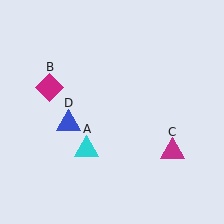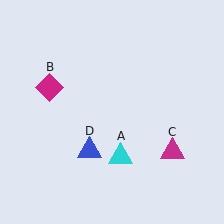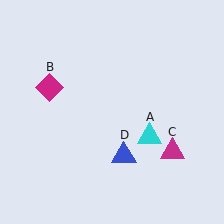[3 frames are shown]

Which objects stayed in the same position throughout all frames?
Magenta diamond (object B) and magenta triangle (object C) remained stationary.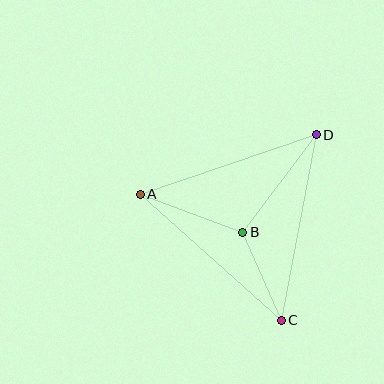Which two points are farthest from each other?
Points A and C are farthest from each other.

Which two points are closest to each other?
Points B and C are closest to each other.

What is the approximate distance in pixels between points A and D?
The distance between A and D is approximately 186 pixels.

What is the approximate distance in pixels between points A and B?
The distance between A and B is approximately 109 pixels.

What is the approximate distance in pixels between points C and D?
The distance between C and D is approximately 188 pixels.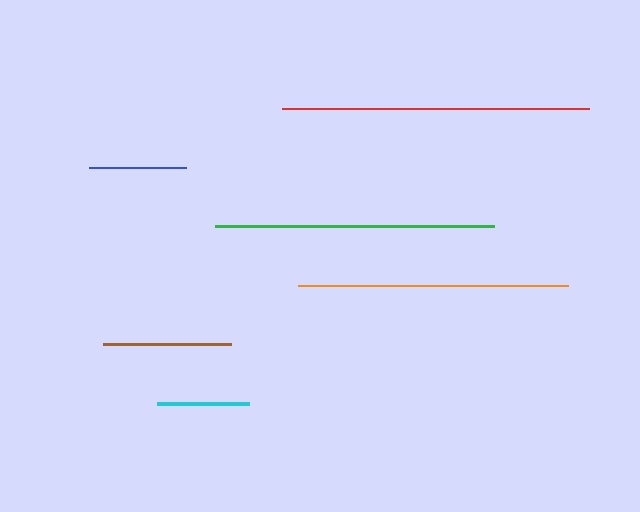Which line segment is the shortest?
The cyan line is the shortest at approximately 92 pixels.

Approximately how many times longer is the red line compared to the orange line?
The red line is approximately 1.1 times the length of the orange line.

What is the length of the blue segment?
The blue segment is approximately 98 pixels long.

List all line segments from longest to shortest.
From longest to shortest: red, green, orange, brown, blue, cyan.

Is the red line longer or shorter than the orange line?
The red line is longer than the orange line.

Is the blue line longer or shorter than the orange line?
The orange line is longer than the blue line.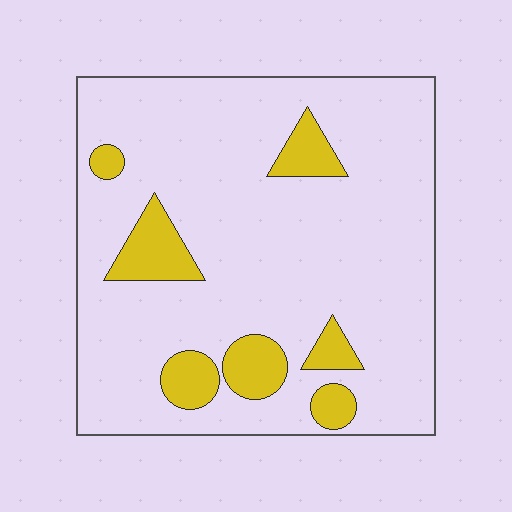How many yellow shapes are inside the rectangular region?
7.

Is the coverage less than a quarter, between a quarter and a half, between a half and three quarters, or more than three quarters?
Less than a quarter.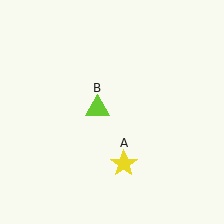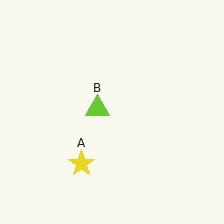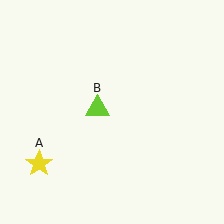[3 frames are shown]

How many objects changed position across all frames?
1 object changed position: yellow star (object A).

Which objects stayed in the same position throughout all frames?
Lime triangle (object B) remained stationary.